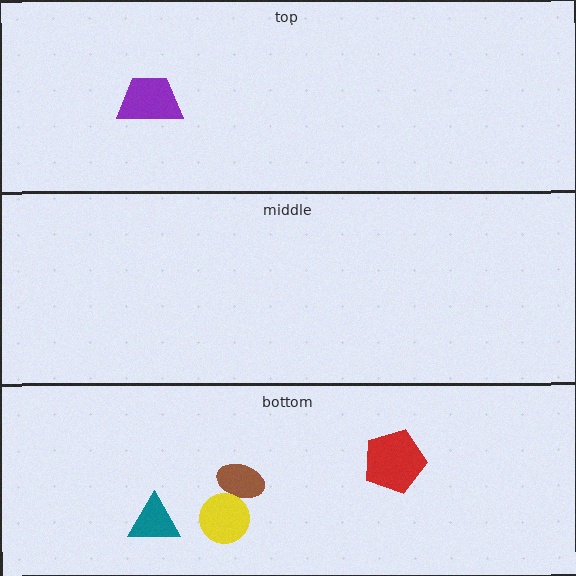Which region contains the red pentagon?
The bottom region.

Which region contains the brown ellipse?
The bottom region.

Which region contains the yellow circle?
The bottom region.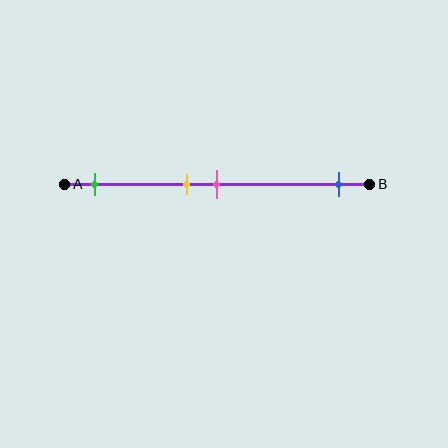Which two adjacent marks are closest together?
The yellow and pink marks are the closest adjacent pair.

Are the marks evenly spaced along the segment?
No, the marks are not evenly spaced.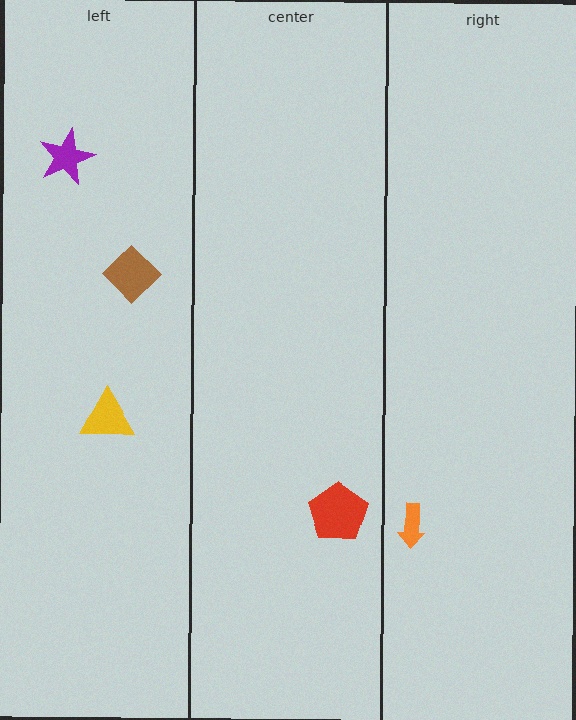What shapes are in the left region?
The purple star, the yellow triangle, the brown diamond.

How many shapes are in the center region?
1.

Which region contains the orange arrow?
The right region.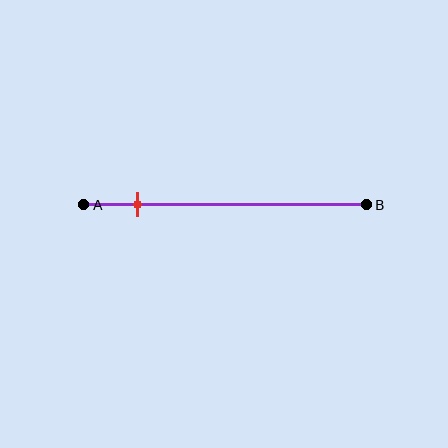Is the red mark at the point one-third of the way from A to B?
No, the mark is at about 20% from A, not at the 33% one-third point.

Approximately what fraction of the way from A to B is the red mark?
The red mark is approximately 20% of the way from A to B.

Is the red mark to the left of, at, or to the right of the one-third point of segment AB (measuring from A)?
The red mark is to the left of the one-third point of segment AB.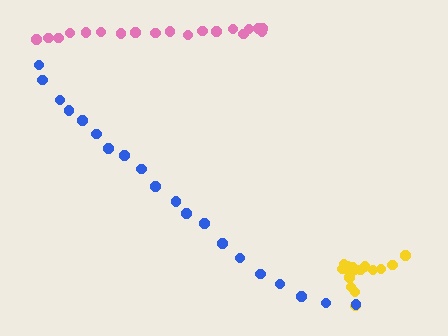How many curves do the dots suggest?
There are 3 distinct paths.